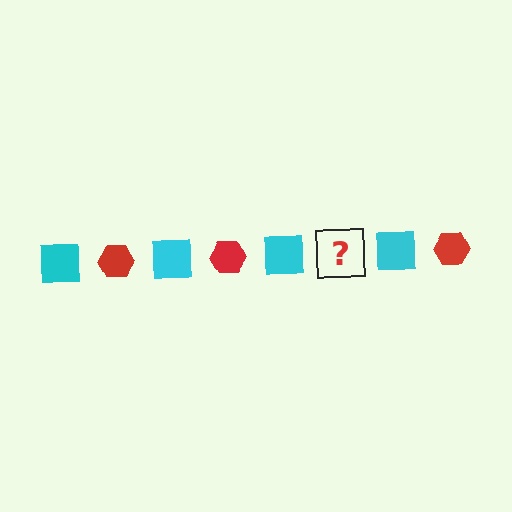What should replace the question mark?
The question mark should be replaced with a red hexagon.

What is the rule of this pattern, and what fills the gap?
The rule is that the pattern alternates between cyan square and red hexagon. The gap should be filled with a red hexagon.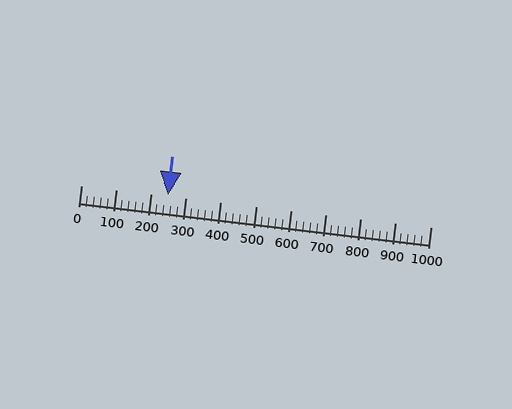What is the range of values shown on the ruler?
The ruler shows values from 0 to 1000.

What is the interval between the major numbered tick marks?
The major tick marks are spaced 100 units apart.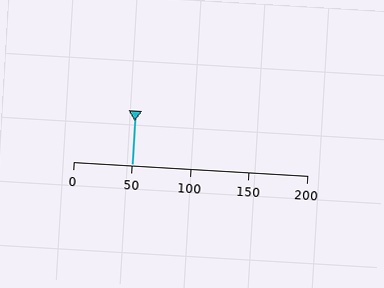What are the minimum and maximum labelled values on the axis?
The axis runs from 0 to 200.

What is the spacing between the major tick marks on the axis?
The major ticks are spaced 50 apart.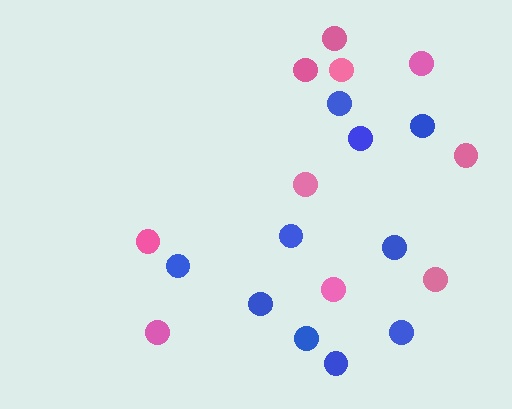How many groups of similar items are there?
There are 2 groups: one group of blue circles (10) and one group of pink circles (10).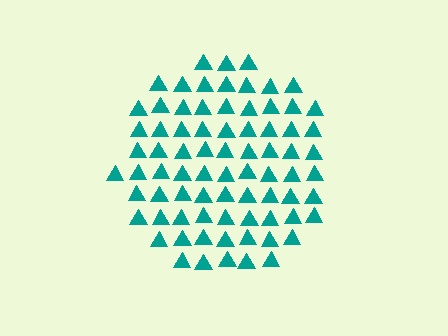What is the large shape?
The large shape is a circle.